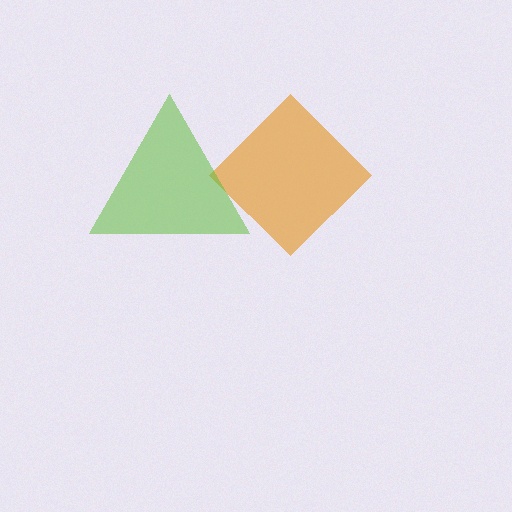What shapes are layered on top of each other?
The layered shapes are: an orange diamond, a lime triangle.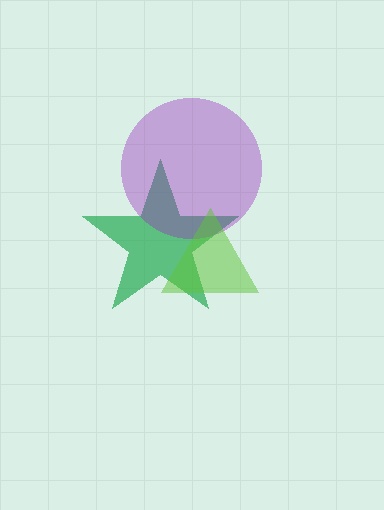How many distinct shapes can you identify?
There are 3 distinct shapes: a green star, a purple circle, a lime triangle.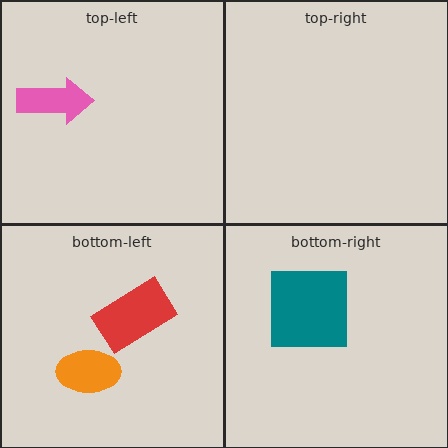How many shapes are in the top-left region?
1.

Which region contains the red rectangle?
The bottom-left region.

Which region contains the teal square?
The bottom-right region.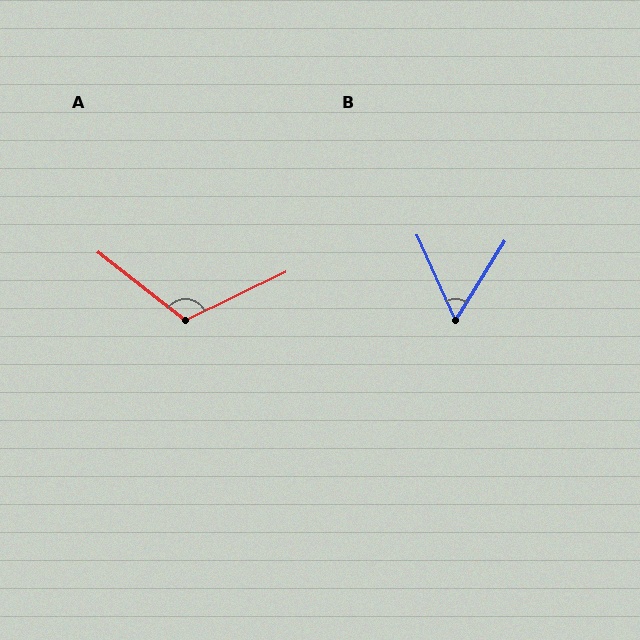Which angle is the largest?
A, at approximately 117 degrees.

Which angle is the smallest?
B, at approximately 56 degrees.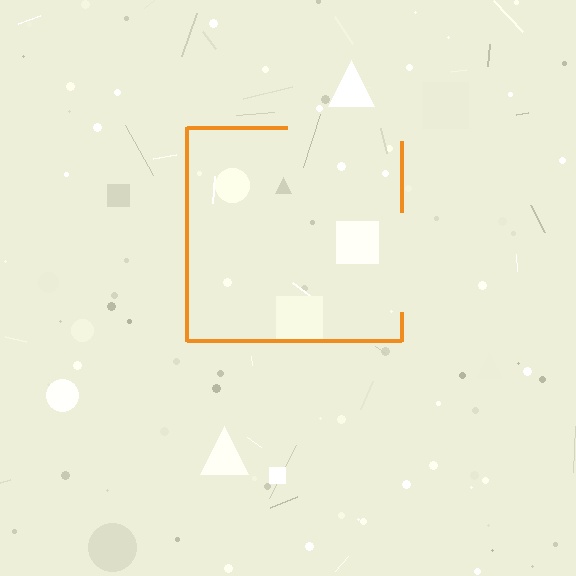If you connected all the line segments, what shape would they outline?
They would outline a square.